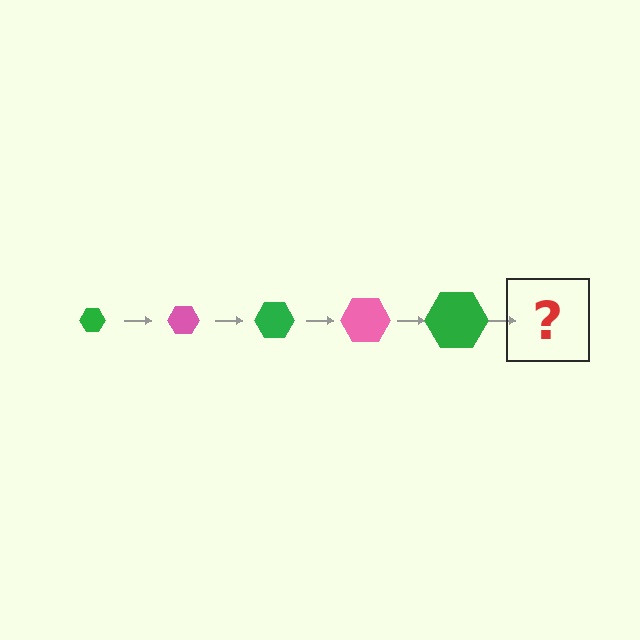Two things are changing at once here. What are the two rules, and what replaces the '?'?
The two rules are that the hexagon grows larger each step and the color cycles through green and pink. The '?' should be a pink hexagon, larger than the previous one.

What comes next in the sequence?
The next element should be a pink hexagon, larger than the previous one.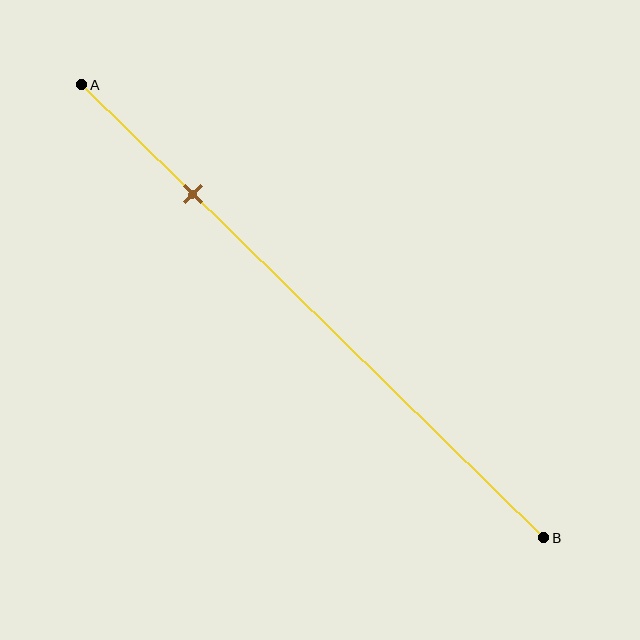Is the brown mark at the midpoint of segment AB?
No, the mark is at about 25% from A, not at the 50% midpoint.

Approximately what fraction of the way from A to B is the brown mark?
The brown mark is approximately 25% of the way from A to B.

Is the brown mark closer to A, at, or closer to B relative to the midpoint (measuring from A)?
The brown mark is closer to point A than the midpoint of segment AB.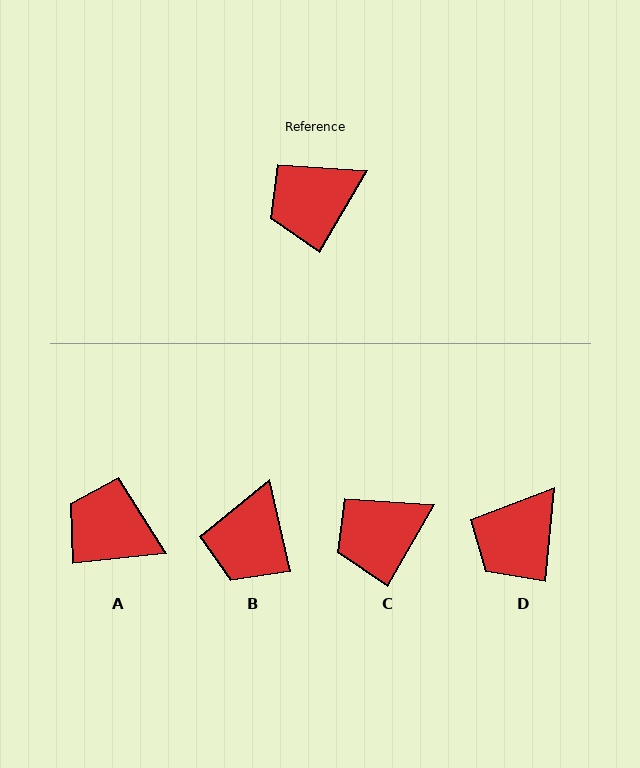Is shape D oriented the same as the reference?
No, it is off by about 24 degrees.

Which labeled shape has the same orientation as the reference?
C.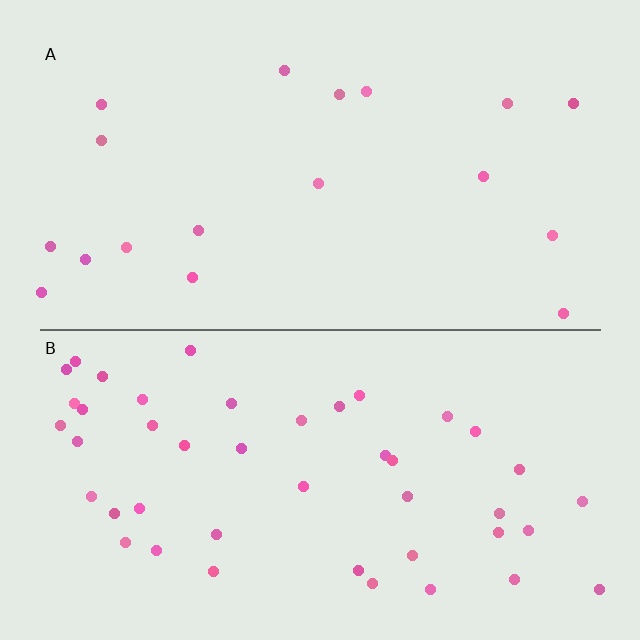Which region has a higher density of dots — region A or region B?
B (the bottom).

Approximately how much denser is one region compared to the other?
Approximately 2.5× — region B over region A.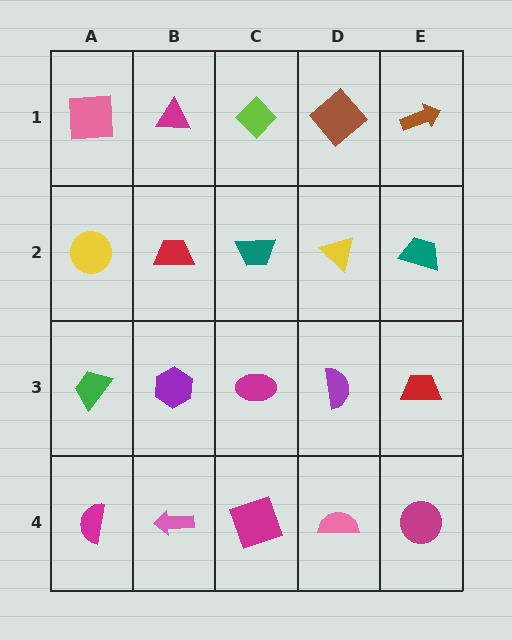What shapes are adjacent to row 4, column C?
A magenta ellipse (row 3, column C), a pink arrow (row 4, column B), a pink semicircle (row 4, column D).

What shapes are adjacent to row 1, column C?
A teal trapezoid (row 2, column C), a magenta triangle (row 1, column B), a brown diamond (row 1, column D).